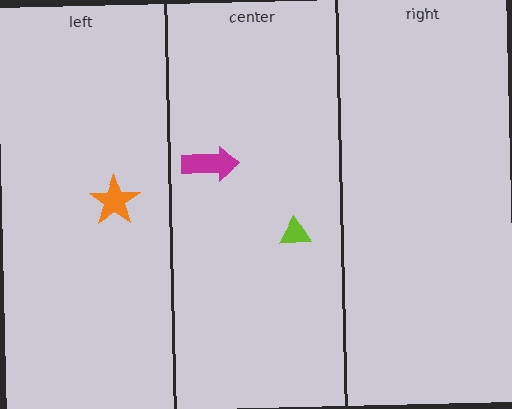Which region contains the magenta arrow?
The center region.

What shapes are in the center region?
The lime triangle, the magenta arrow.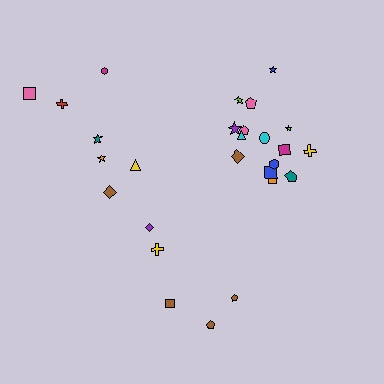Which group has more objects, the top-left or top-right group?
The top-right group.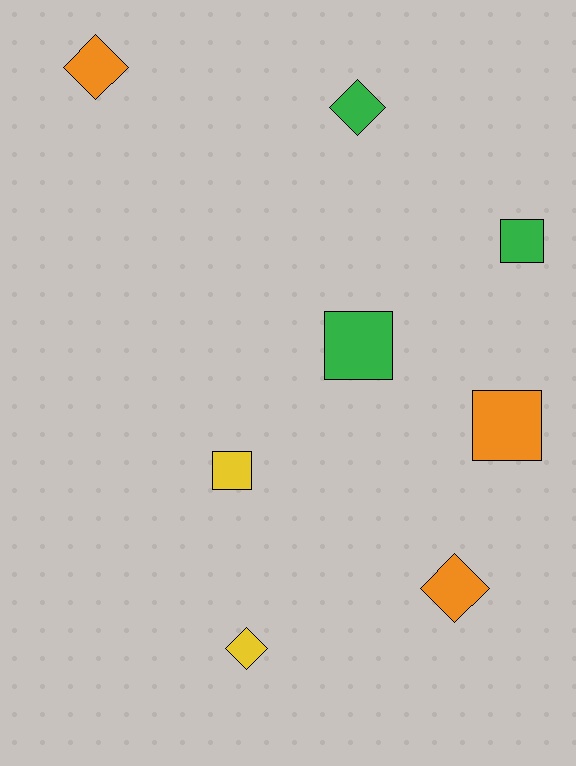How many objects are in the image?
There are 8 objects.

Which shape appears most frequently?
Square, with 4 objects.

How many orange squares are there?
There is 1 orange square.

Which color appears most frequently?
Green, with 3 objects.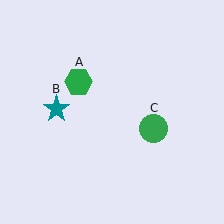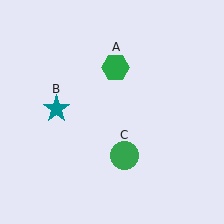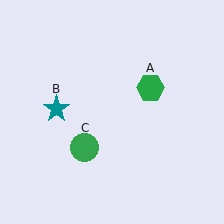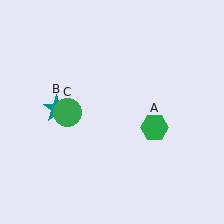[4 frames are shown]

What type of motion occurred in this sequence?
The green hexagon (object A), green circle (object C) rotated clockwise around the center of the scene.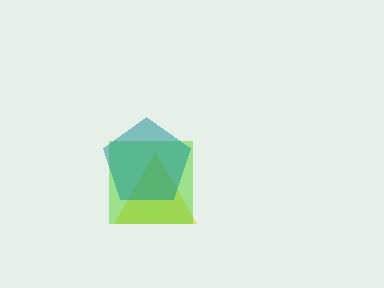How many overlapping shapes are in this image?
There are 3 overlapping shapes in the image.